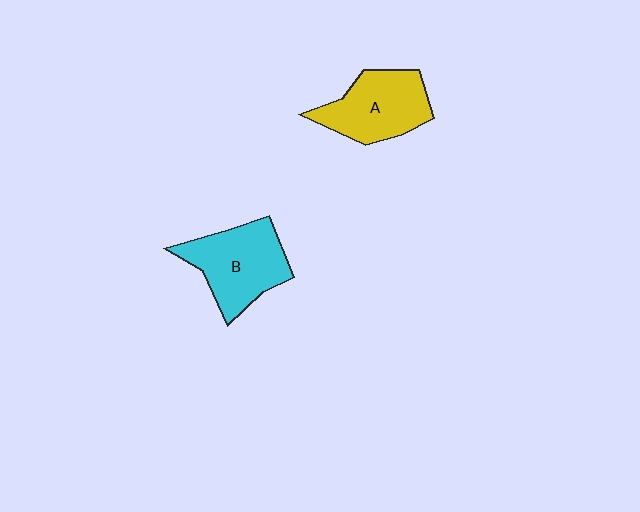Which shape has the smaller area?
Shape A (yellow).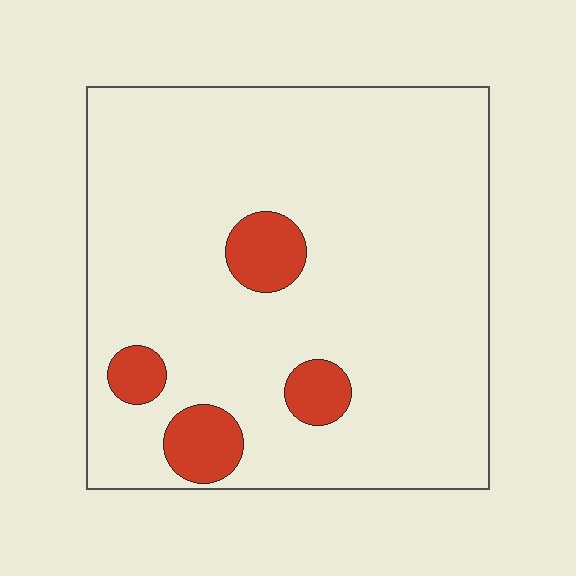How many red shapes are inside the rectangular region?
4.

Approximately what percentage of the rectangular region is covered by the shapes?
Approximately 10%.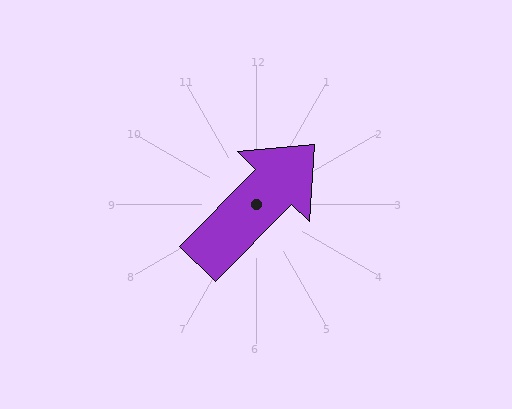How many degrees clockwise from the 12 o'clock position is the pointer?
Approximately 44 degrees.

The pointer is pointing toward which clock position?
Roughly 1 o'clock.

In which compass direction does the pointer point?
Northeast.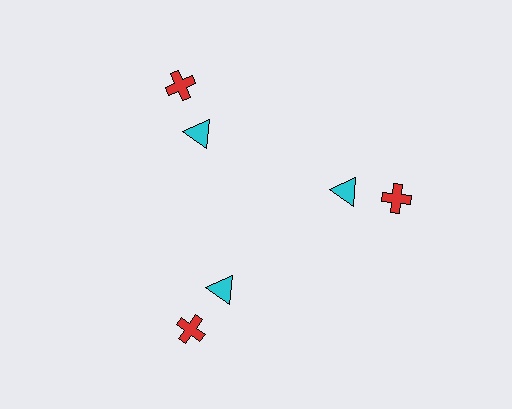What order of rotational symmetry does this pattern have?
This pattern has 3-fold rotational symmetry.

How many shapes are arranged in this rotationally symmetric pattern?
There are 6 shapes, arranged in 3 groups of 2.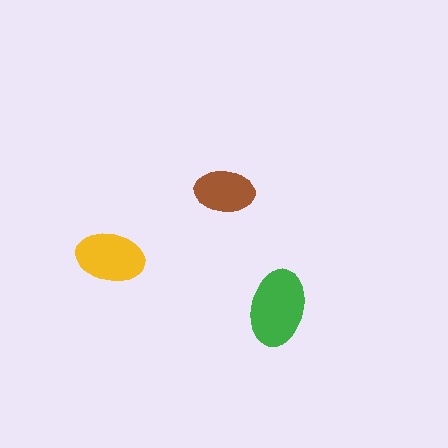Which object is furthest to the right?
The green ellipse is rightmost.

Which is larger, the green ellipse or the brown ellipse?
The green one.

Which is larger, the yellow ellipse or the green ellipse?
The green one.